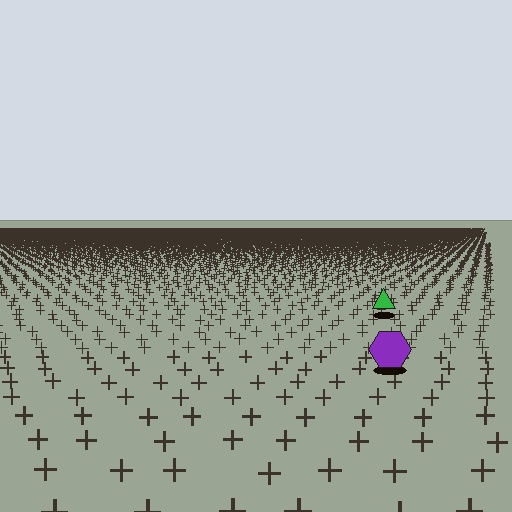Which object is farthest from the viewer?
The green triangle is farthest from the viewer. It appears smaller and the ground texture around it is denser.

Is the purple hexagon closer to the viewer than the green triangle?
Yes. The purple hexagon is closer — you can tell from the texture gradient: the ground texture is coarser near it.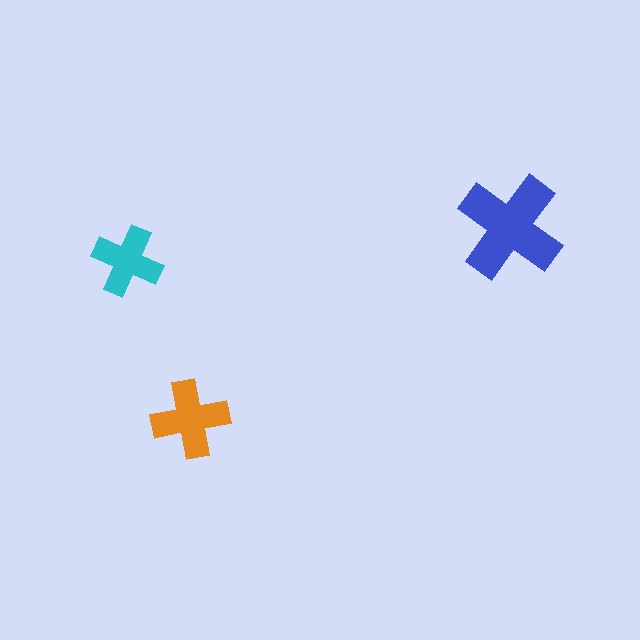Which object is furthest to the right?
The blue cross is rightmost.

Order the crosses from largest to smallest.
the blue one, the orange one, the cyan one.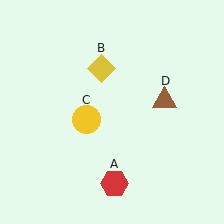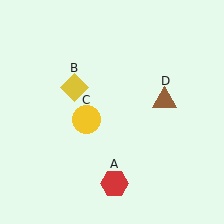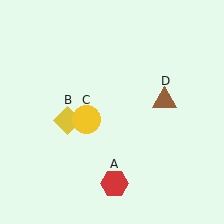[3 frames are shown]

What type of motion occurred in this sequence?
The yellow diamond (object B) rotated counterclockwise around the center of the scene.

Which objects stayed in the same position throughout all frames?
Red hexagon (object A) and yellow circle (object C) and brown triangle (object D) remained stationary.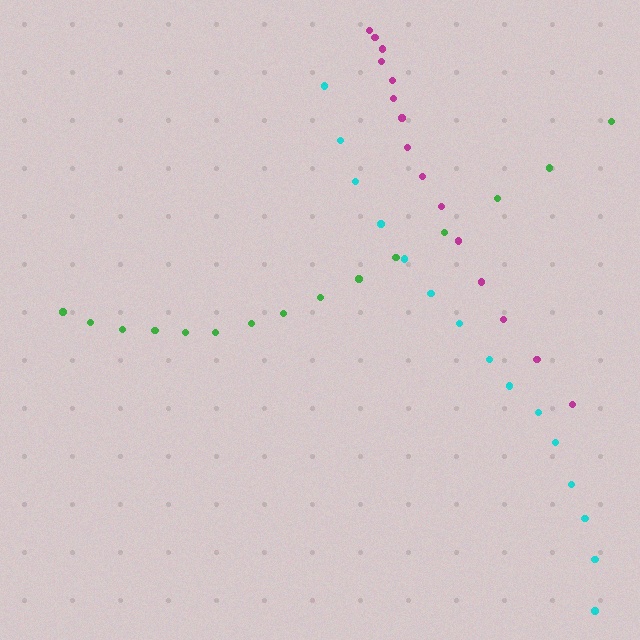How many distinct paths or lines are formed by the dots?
There are 3 distinct paths.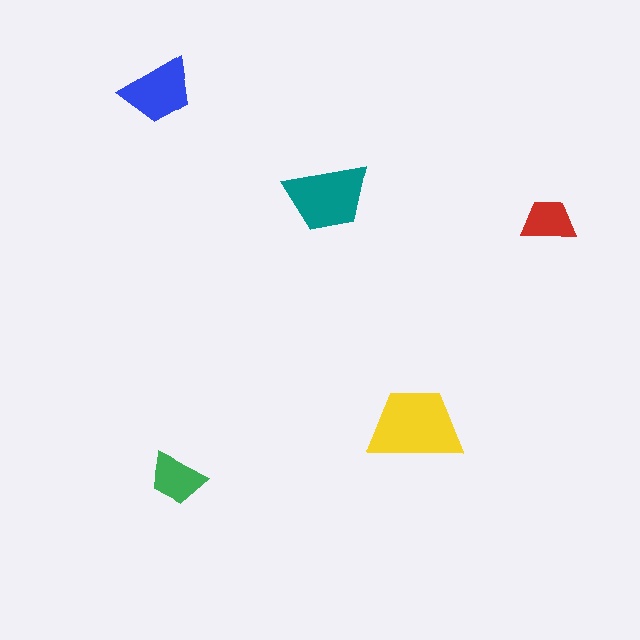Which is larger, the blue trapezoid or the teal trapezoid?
The teal one.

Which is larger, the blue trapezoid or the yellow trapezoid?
The yellow one.